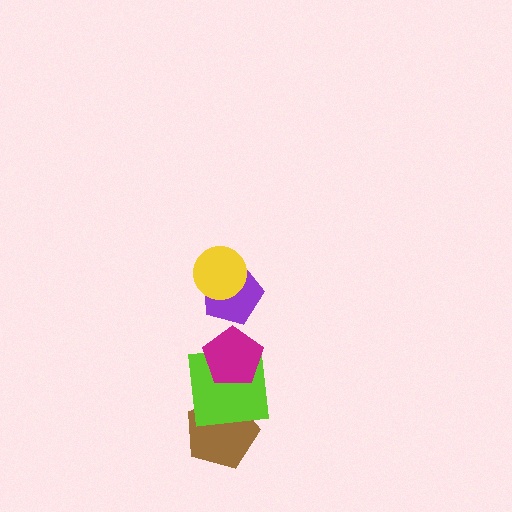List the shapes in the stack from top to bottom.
From top to bottom: the yellow circle, the purple pentagon, the magenta pentagon, the lime square, the brown pentagon.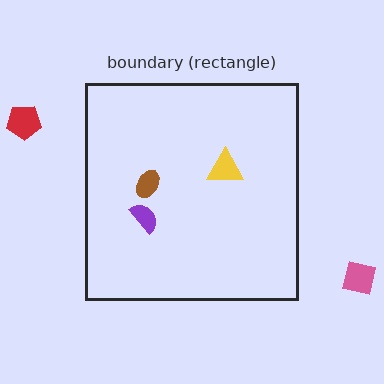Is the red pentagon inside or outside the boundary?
Outside.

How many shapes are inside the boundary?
3 inside, 2 outside.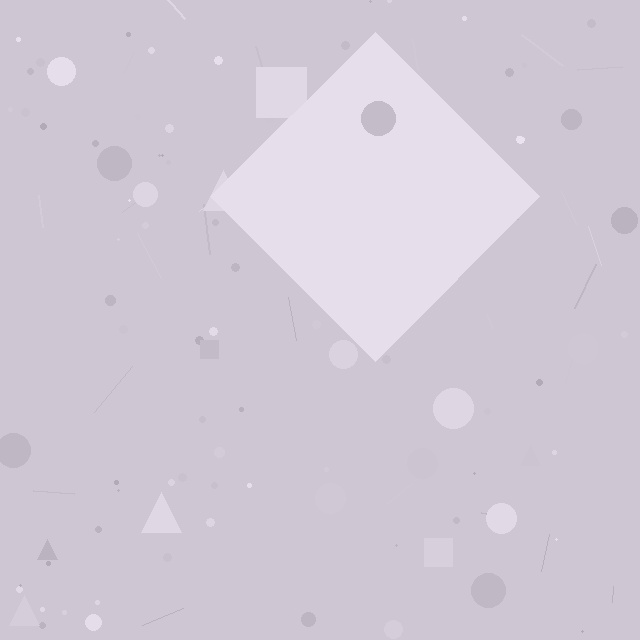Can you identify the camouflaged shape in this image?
The camouflaged shape is a diamond.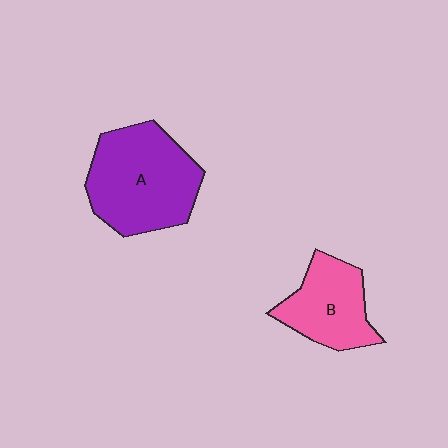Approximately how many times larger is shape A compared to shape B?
Approximately 1.6 times.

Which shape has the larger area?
Shape A (purple).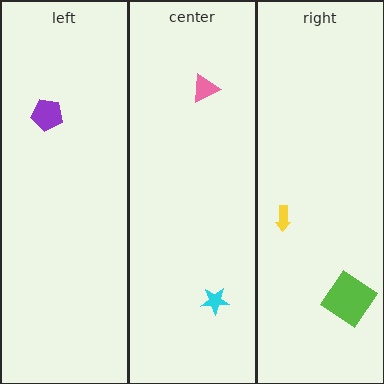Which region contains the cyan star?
The center region.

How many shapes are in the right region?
2.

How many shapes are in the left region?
1.